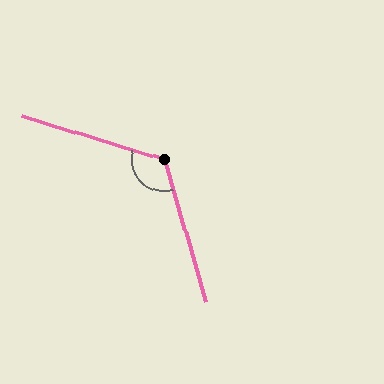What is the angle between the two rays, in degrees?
Approximately 123 degrees.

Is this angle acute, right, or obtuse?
It is obtuse.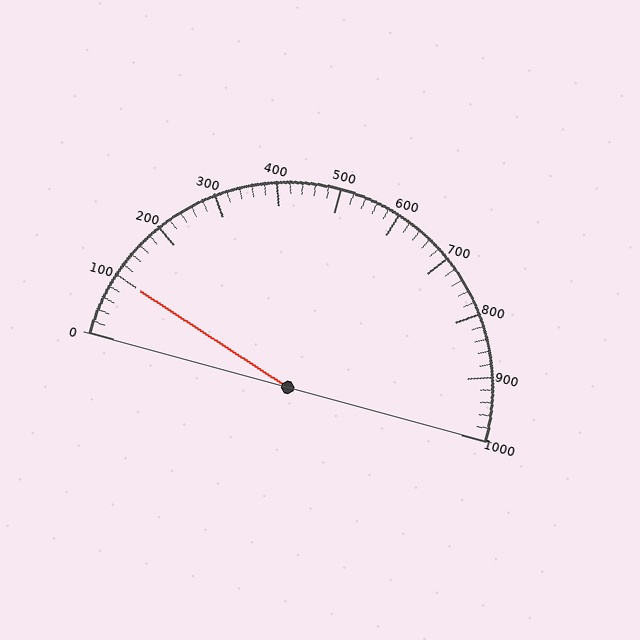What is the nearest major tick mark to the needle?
The nearest major tick mark is 100.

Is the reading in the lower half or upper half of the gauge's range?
The reading is in the lower half of the range (0 to 1000).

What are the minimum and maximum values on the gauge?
The gauge ranges from 0 to 1000.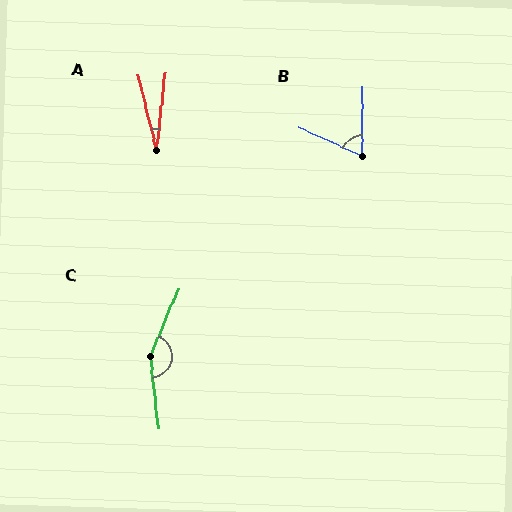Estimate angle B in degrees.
Approximately 67 degrees.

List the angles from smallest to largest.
A (21°), B (67°), C (151°).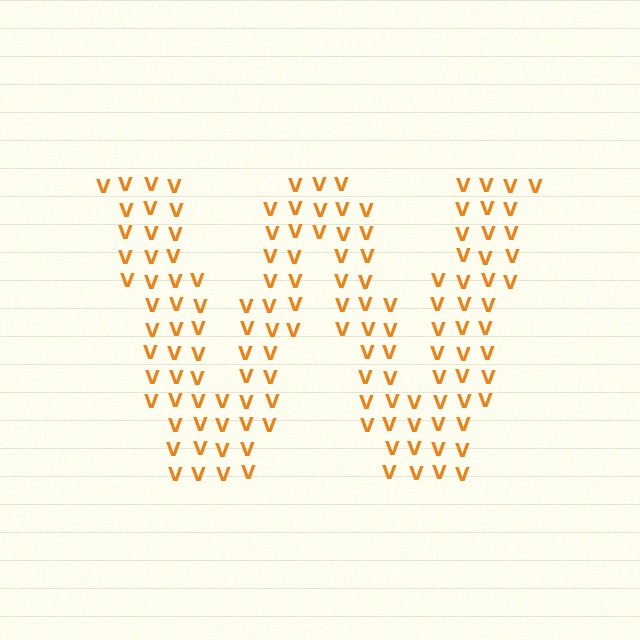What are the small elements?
The small elements are letter V's.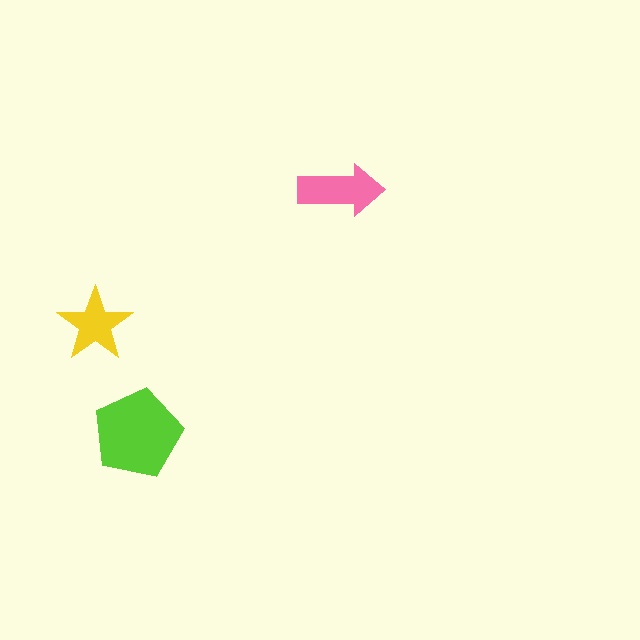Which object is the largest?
The lime pentagon.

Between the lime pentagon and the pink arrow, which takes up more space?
The lime pentagon.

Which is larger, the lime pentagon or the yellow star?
The lime pentagon.